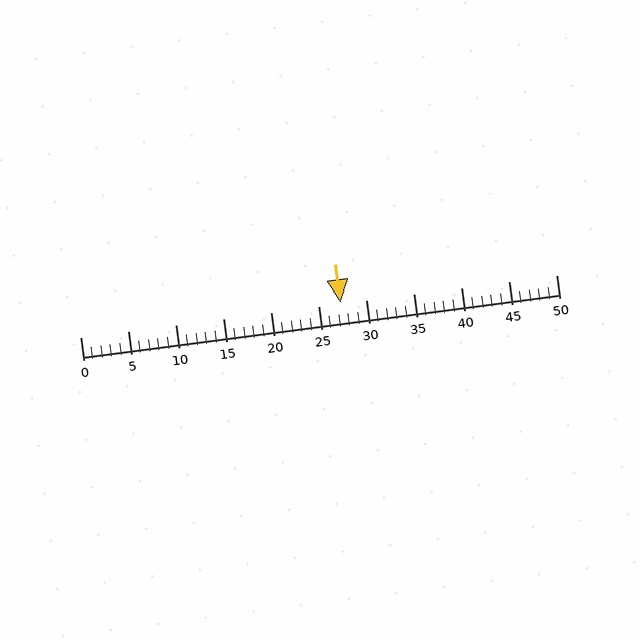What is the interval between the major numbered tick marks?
The major tick marks are spaced 5 units apart.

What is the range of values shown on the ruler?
The ruler shows values from 0 to 50.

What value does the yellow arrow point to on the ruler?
The yellow arrow points to approximately 27.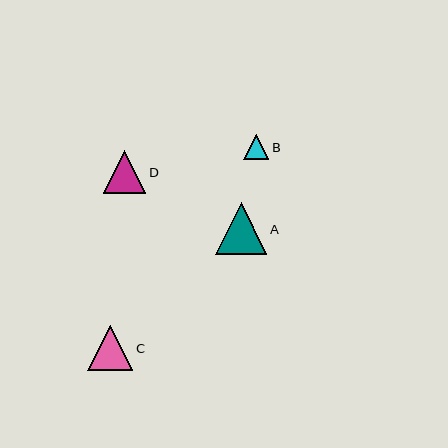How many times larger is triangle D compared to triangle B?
Triangle D is approximately 1.7 times the size of triangle B.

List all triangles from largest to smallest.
From largest to smallest: A, C, D, B.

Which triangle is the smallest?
Triangle B is the smallest with a size of approximately 25 pixels.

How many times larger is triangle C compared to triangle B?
Triangle C is approximately 1.8 times the size of triangle B.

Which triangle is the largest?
Triangle A is the largest with a size of approximately 51 pixels.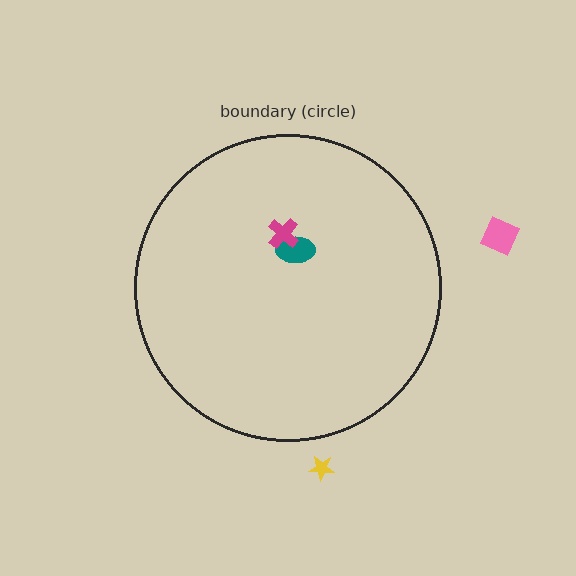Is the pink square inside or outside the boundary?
Outside.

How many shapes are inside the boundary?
2 inside, 2 outside.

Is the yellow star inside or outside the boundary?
Outside.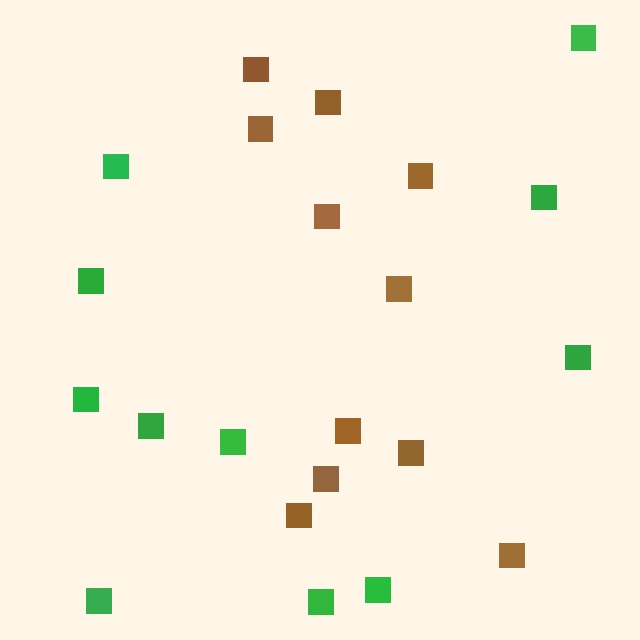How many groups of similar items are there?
There are 2 groups: one group of brown squares (11) and one group of green squares (11).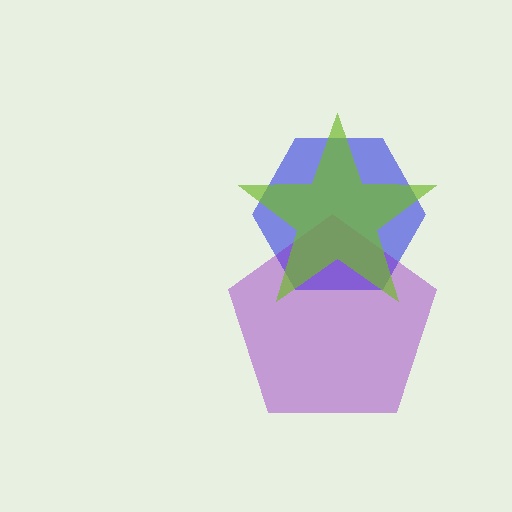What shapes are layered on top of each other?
The layered shapes are: a blue hexagon, a purple pentagon, a lime star.